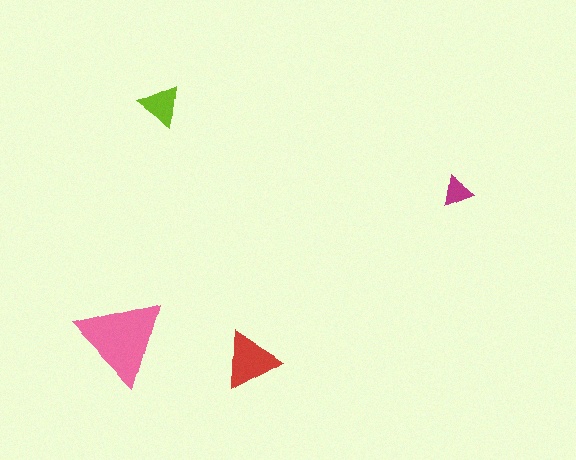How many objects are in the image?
There are 4 objects in the image.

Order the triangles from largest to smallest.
the pink one, the red one, the lime one, the magenta one.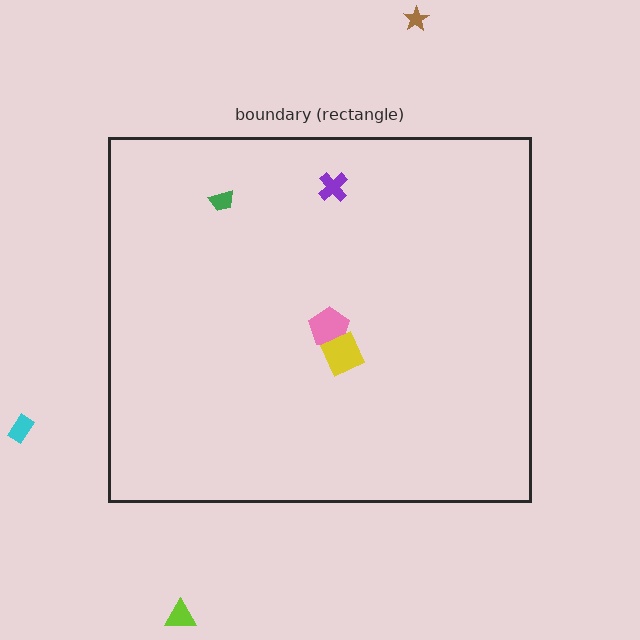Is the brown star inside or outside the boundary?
Outside.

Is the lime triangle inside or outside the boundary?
Outside.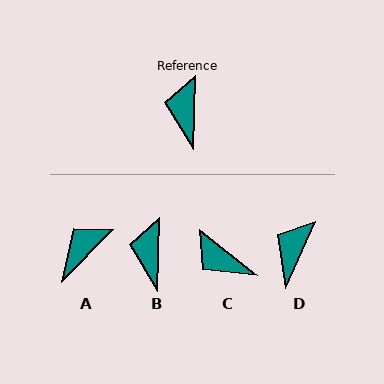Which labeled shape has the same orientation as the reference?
B.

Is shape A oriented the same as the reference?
No, it is off by about 43 degrees.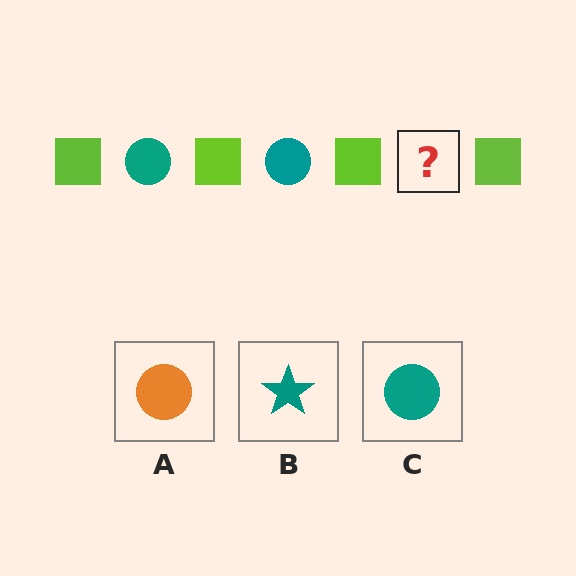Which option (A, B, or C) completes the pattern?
C.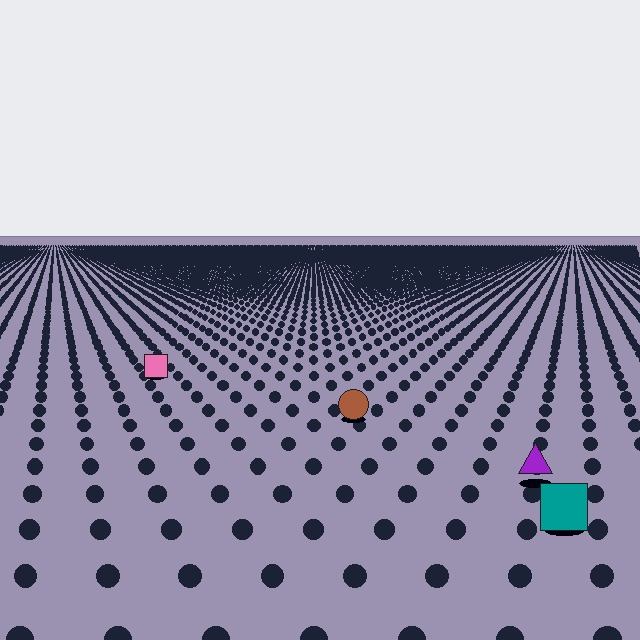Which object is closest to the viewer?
The teal square is closest. The texture marks near it are larger and more spread out.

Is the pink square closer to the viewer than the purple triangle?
No. The purple triangle is closer — you can tell from the texture gradient: the ground texture is coarser near it.